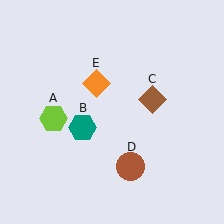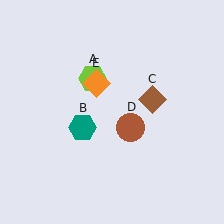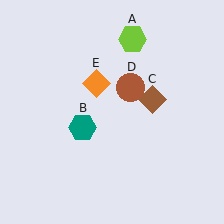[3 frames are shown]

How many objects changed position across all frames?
2 objects changed position: lime hexagon (object A), brown circle (object D).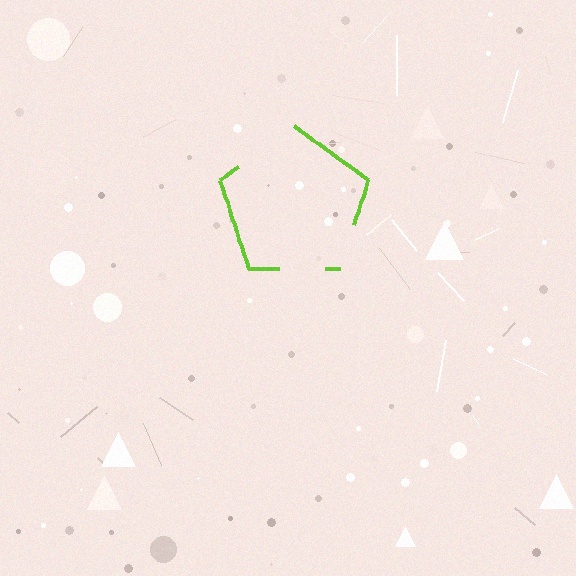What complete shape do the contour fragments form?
The contour fragments form a pentagon.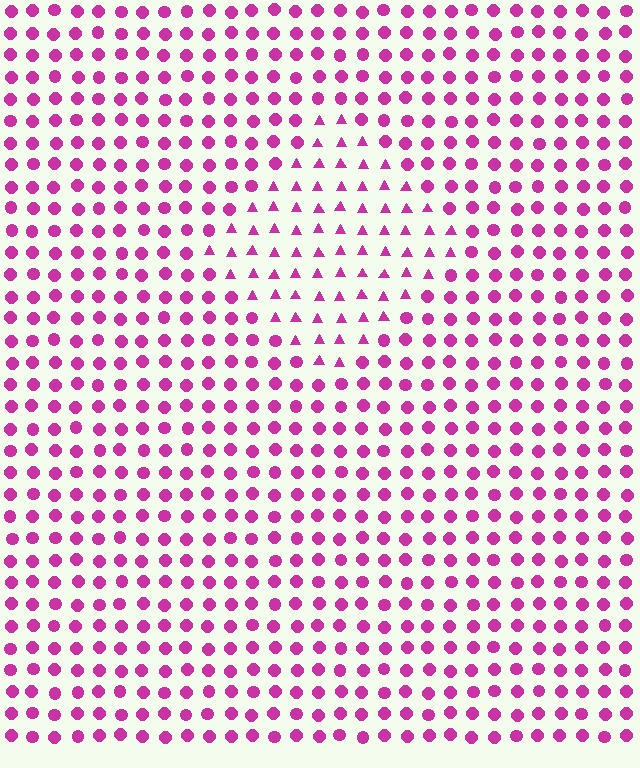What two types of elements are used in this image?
The image uses triangles inside the diamond region and circles outside it.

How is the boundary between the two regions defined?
The boundary is defined by a change in element shape: triangles inside vs. circles outside. All elements share the same color and spacing.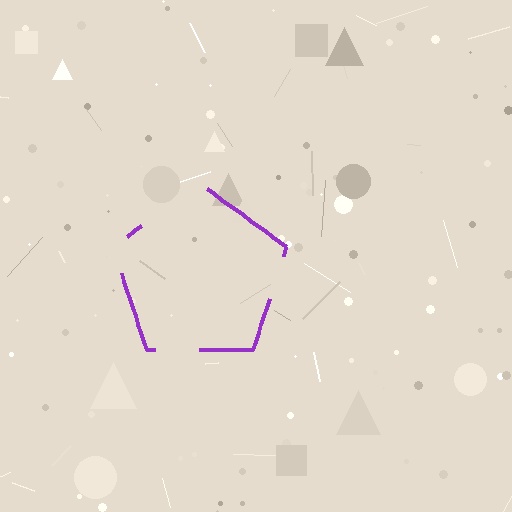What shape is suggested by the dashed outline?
The dashed outline suggests a pentagon.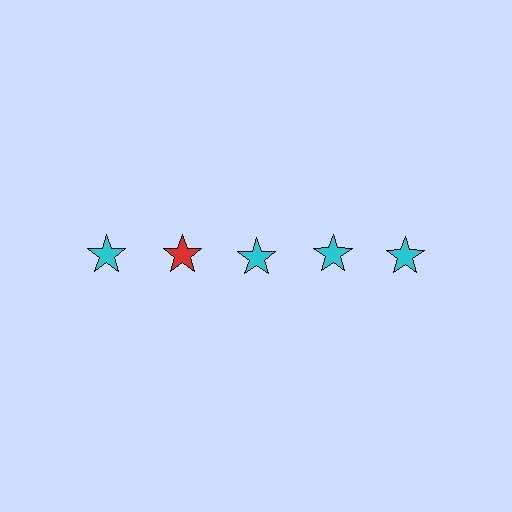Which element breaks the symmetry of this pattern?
The red star in the top row, second from left column breaks the symmetry. All other shapes are cyan stars.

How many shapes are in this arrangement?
There are 5 shapes arranged in a grid pattern.